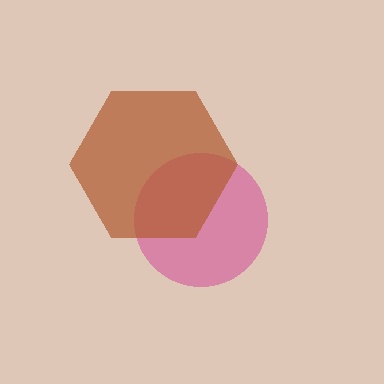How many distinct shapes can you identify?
There are 2 distinct shapes: a magenta circle, a brown hexagon.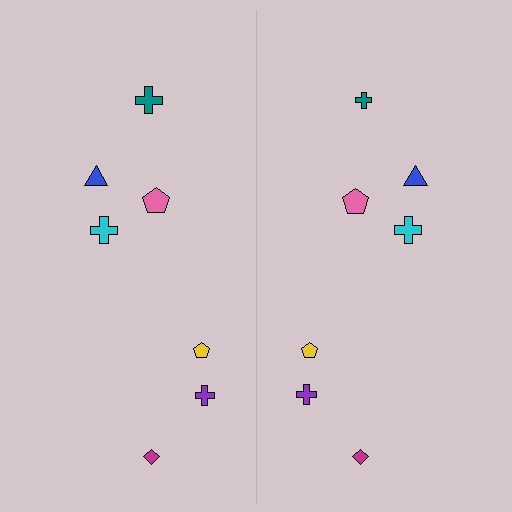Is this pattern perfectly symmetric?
No, the pattern is not perfectly symmetric. The teal cross on the right side has a different size than its mirror counterpart.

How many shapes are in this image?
There are 14 shapes in this image.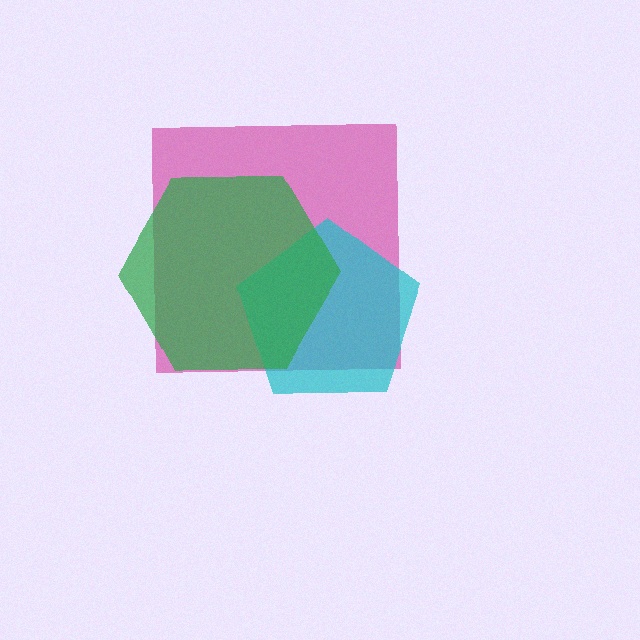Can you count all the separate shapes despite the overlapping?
Yes, there are 3 separate shapes.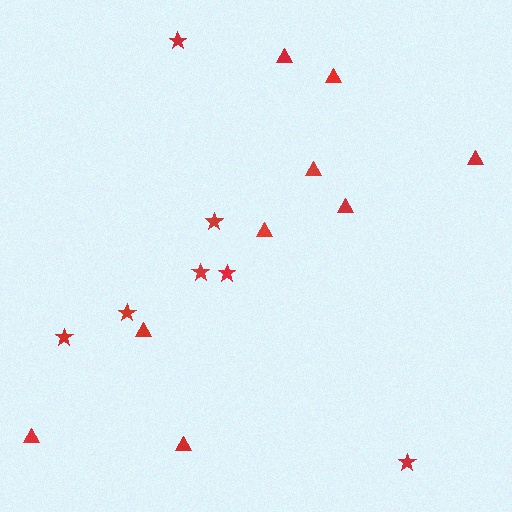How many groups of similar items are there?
There are 2 groups: one group of triangles (9) and one group of stars (7).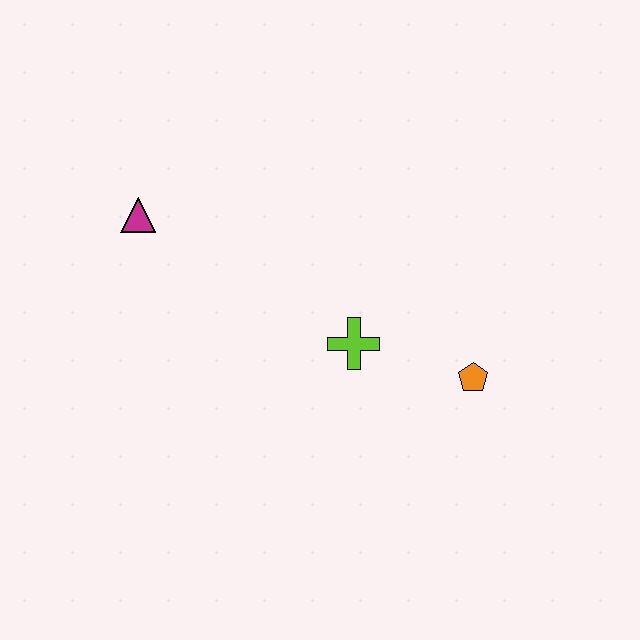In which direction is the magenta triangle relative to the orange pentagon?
The magenta triangle is to the left of the orange pentagon.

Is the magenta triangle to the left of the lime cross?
Yes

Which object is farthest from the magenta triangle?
The orange pentagon is farthest from the magenta triangle.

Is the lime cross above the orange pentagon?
Yes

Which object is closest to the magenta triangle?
The lime cross is closest to the magenta triangle.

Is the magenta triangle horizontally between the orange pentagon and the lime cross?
No